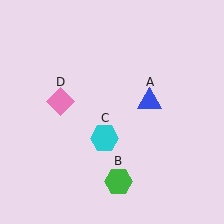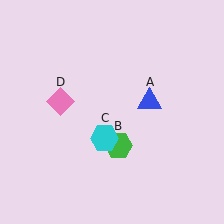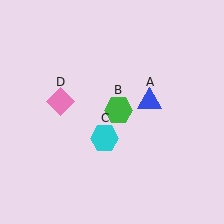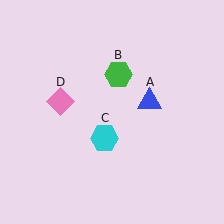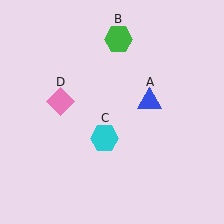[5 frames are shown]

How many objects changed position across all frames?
1 object changed position: green hexagon (object B).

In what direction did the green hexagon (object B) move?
The green hexagon (object B) moved up.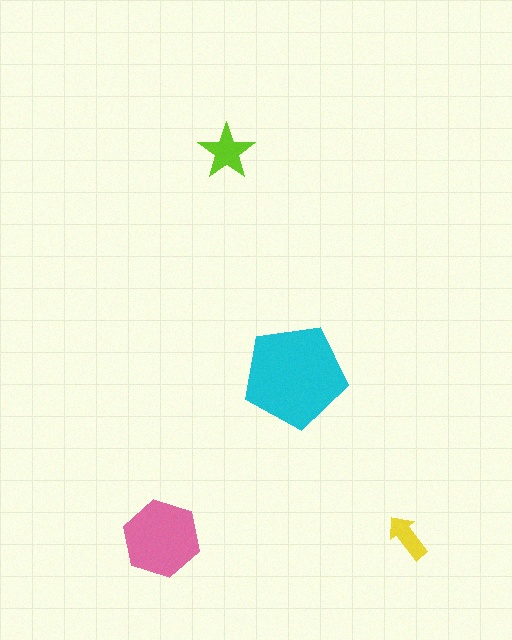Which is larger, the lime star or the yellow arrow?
The lime star.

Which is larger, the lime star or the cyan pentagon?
The cyan pentagon.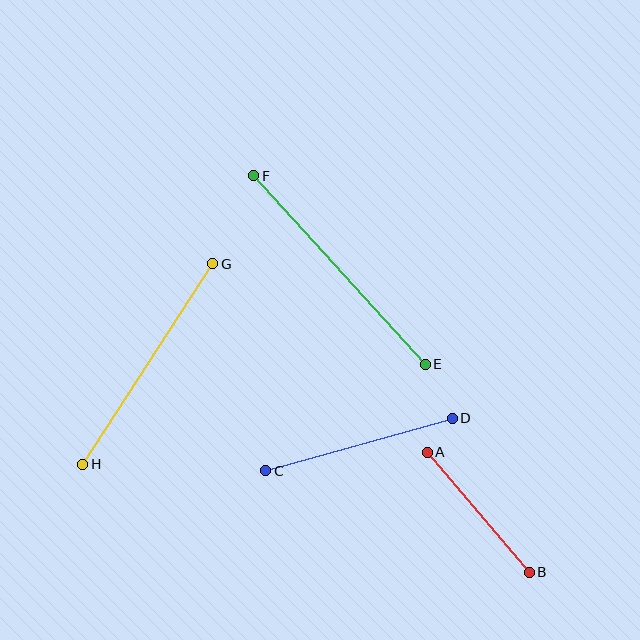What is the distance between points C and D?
The distance is approximately 194 pixels.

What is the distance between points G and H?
The distance is approximately 239 pixels.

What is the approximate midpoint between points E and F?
The midpoint is at approximately (340, 270) pixels.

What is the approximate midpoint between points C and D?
The midpoint is at approximately (359, 445) pixels.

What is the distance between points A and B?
The distance is approximately 157 pixels.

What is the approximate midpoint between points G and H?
The midpoint is at approximately (148, 364) pixels.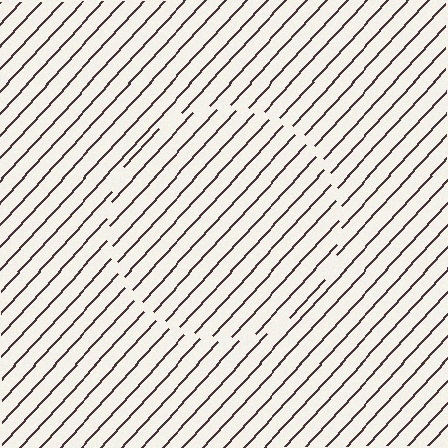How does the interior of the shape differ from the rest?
The interior of the shape contains the same grating, shifted by half a period — the contour is defined by the phase discontinuity where line-ends from the inner and outer gratings abut.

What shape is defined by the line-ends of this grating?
An illusory circle. The interior of the shape contains the same grating, shifted by half a period — the contour is defined by the phase discontinuity where line-ends from the inner and outer gratings abut.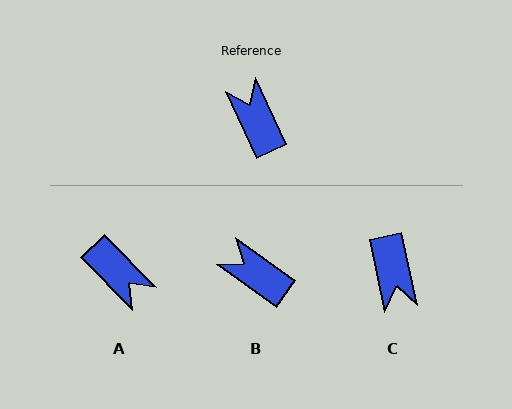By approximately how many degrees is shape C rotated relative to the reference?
Approximately 168 degrees counter-clockwise.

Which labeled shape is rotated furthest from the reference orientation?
C, about 168 degrees away.